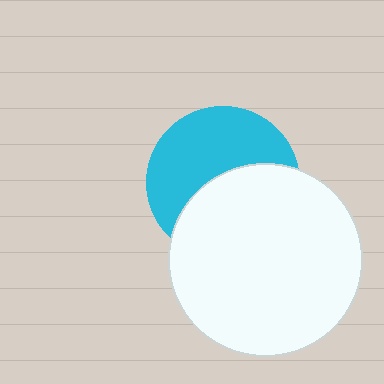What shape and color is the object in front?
The object in front is a white circle.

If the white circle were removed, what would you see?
You would see the complete cyan circle.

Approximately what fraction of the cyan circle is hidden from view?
Roughly 48% of the cyan circle is hidden behind the white circle.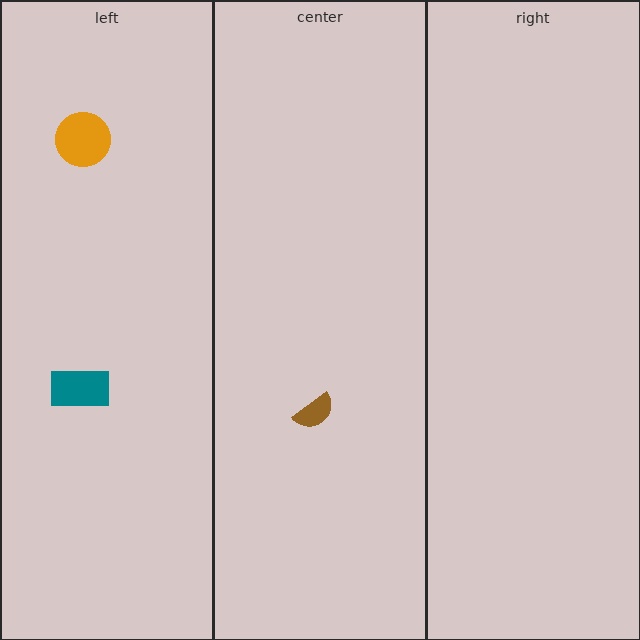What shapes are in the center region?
The brown semicircle.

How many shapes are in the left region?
2.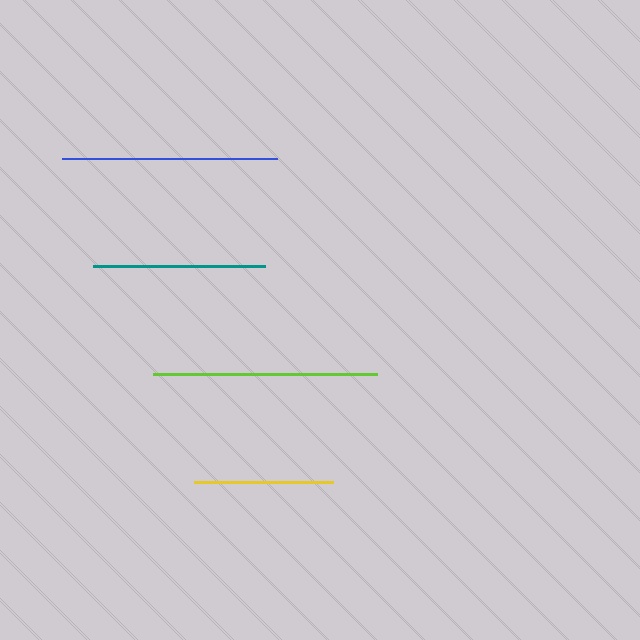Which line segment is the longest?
The lime line is the longest at approximately 224 pixels.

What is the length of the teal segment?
The teal segment is approximately 171 pixels long.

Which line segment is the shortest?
The yellow line is the shortest at approximately 139 pixels.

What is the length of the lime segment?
The lime segment is approximately 224 pixels long.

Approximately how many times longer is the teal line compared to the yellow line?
The teal line is approximately 1.2 times the length of the yellow line.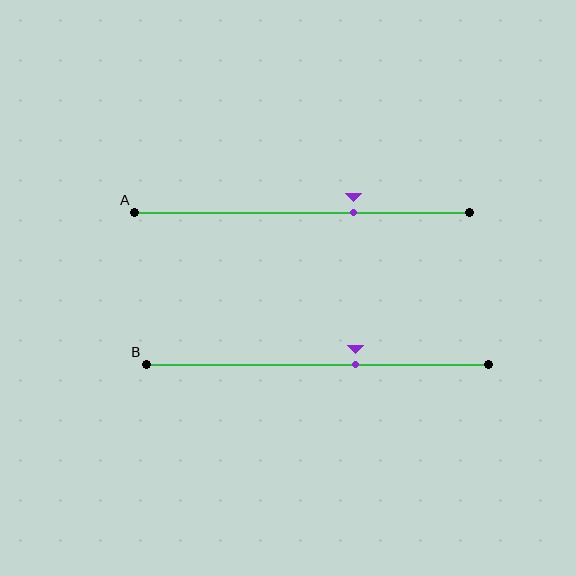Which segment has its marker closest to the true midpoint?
Segment B has its marker closest to the true midpoint.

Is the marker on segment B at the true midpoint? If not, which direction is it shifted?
No, the marker on segment B is shifted to the right by about 11% of the segment length.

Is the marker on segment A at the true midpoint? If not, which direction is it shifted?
No, the marker on segment A is shifted to the right by about 15% of the segment length.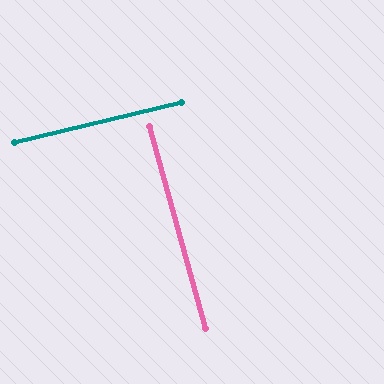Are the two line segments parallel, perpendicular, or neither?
Perpendicular — they meet at approximately 88°.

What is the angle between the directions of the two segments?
Approximately 88 degrees.